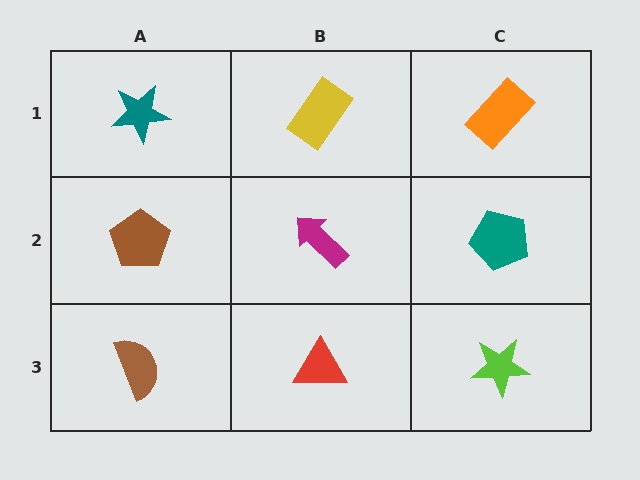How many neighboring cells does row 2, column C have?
3.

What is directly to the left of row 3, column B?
A brown semicircle.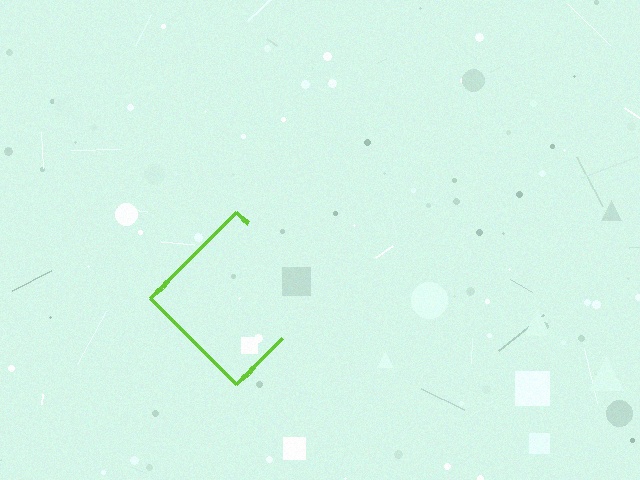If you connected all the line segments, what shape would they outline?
They would outline a diamond.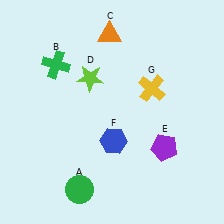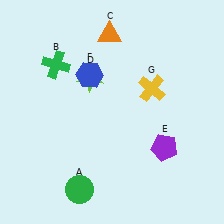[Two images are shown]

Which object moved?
The blue hexagon (F) moved up.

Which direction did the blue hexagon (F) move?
The blue hexagon (F) moved up.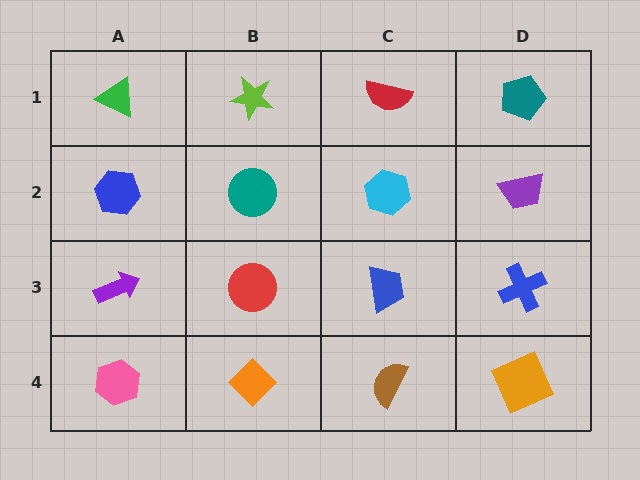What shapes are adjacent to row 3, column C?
A cyan hexagon (row 2, column C), a brown semicircle (row 4, column C), a red circle (row 3, column B), a blue cross (row 3, column D).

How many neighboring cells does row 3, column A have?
3.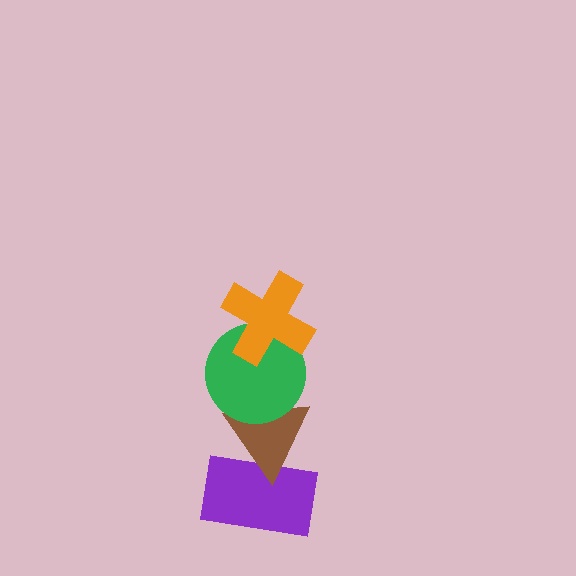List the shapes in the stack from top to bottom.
From top to bottom: the orange cross, the green circle, the brown triangle, the purple rectangle.